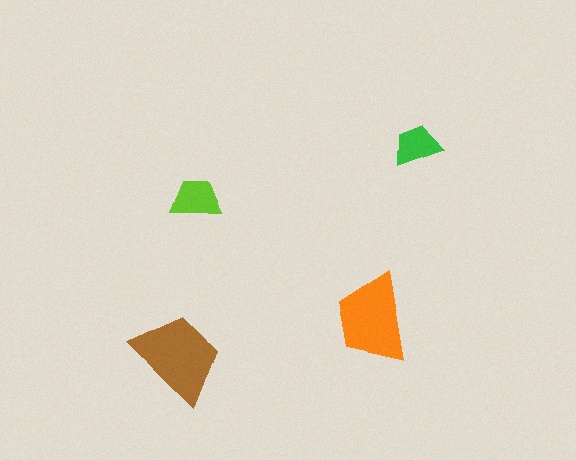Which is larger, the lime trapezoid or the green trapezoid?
The lime one.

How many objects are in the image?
There are 4 objects in the image.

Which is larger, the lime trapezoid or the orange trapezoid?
The orange one.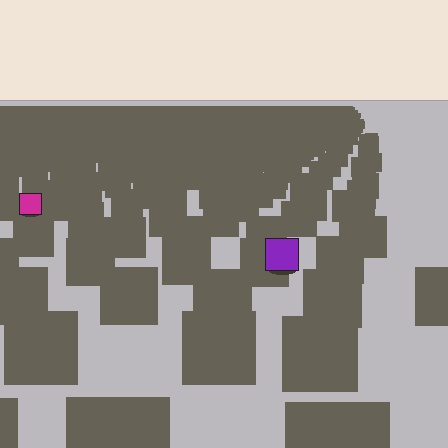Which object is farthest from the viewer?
The magenta square is farthest from the viewer. It appears smaller and the ground texture around it is denser.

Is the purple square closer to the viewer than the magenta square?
Yes. The purple square is closer — you can tell from the texture gradient: the ground texture is coarser near it.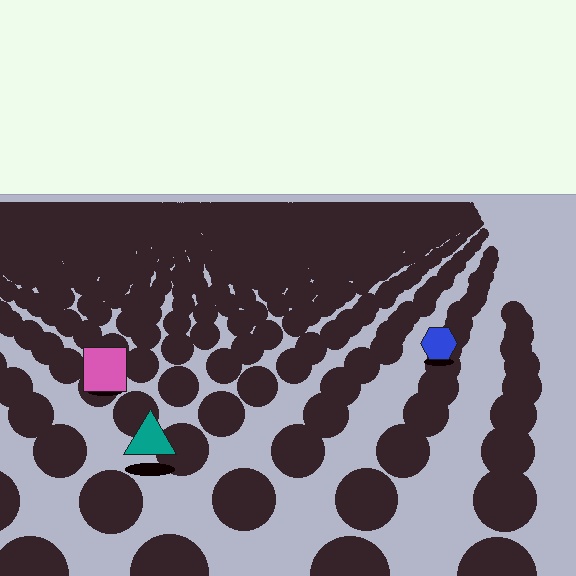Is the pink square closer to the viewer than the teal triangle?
No. The teal triangle is closer — you can tell from the texture gradient: the ground texture is coarser near it.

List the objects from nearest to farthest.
From nearest to farthest: the teal triangle, the pink square, the blue hexagon.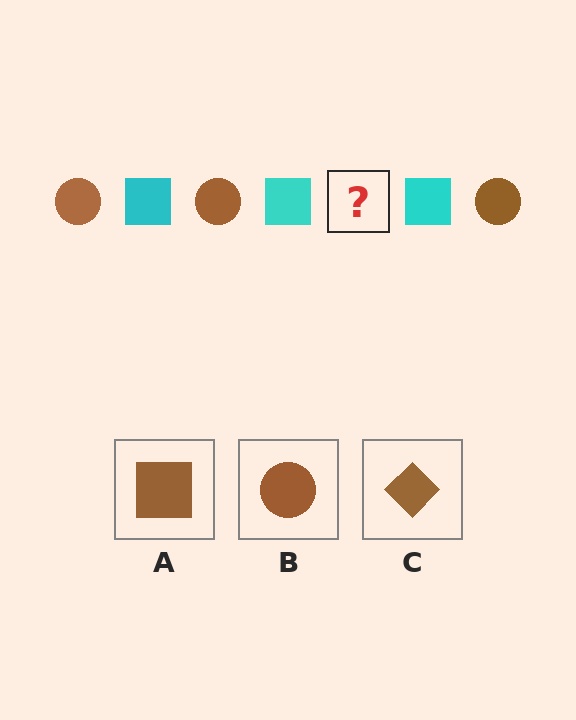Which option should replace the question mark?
Option B.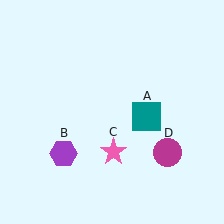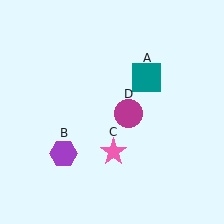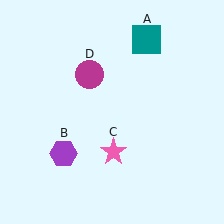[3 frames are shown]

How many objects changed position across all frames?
2 objects changed position: teal square (object A), magenta circle (object D).